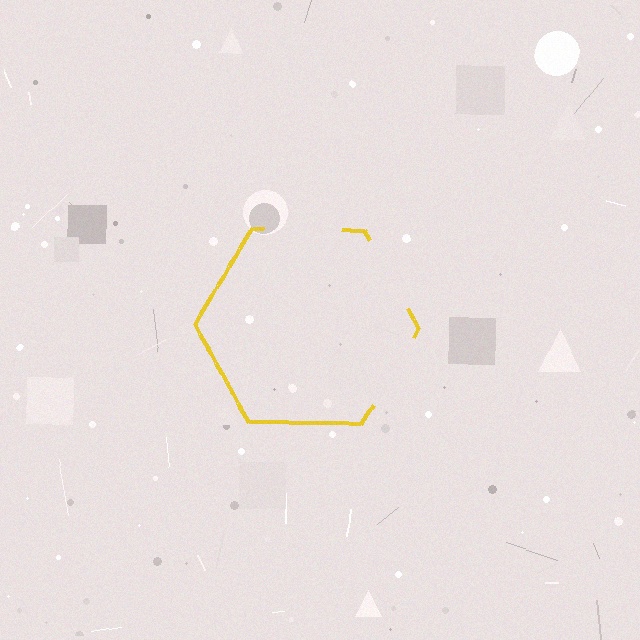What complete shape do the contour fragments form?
The contour fragments form a hexagon.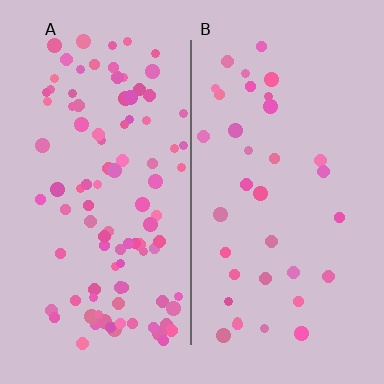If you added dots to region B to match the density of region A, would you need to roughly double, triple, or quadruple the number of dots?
Approximately triple.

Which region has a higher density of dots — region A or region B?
A (the left).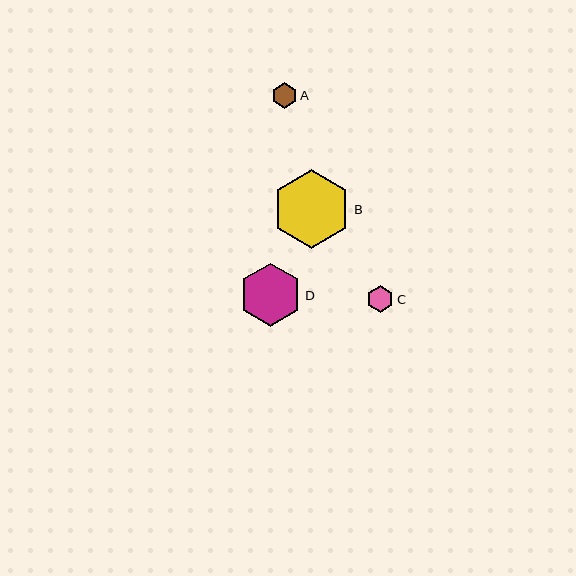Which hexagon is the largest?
Hexagon B is the largest with a size of approximately 79 pixels.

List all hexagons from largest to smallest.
From largest to smallest: B, D, C, A.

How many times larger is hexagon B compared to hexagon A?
Hexagon B is approximately 3.1 times the size of hexagon A.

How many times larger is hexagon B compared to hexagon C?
Hexagon B is approximately 3.0 times the size of hexagon C.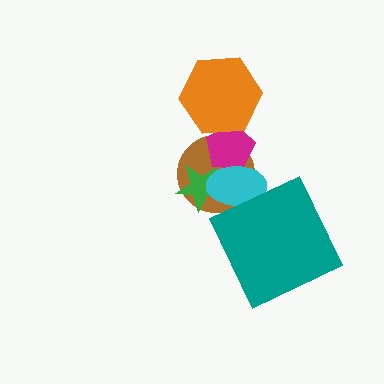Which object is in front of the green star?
The cyan ellipse is in front of the green star.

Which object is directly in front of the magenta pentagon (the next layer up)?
The cyan ellipse is directly in front of the magenta pentagon.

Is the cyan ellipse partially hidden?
Yes, it is partially covered by another shape.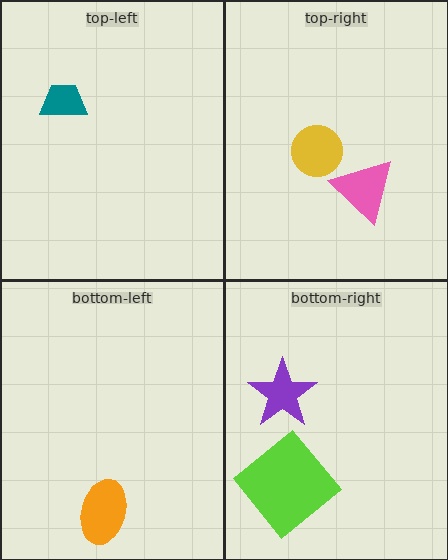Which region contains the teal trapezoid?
The top-left region.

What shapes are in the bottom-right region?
The purple star, the lime diamond.